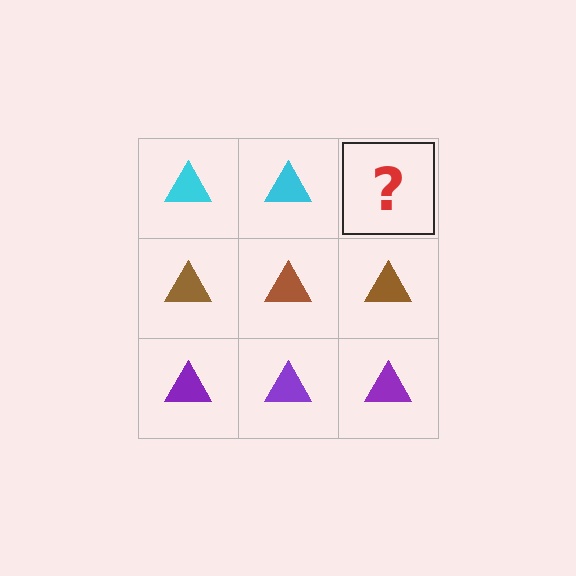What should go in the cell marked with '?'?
The missing cell should contain a cyan triangle.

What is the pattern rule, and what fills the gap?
The rule is that each row has a consistent color. The gap should be filled with a cyan triangle.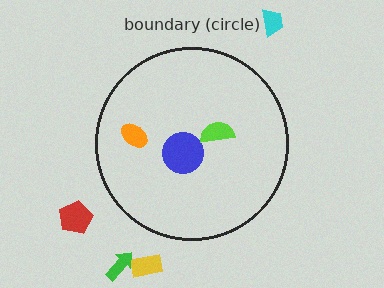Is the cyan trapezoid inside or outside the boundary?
Outside.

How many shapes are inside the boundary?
3 inside, 4 outside.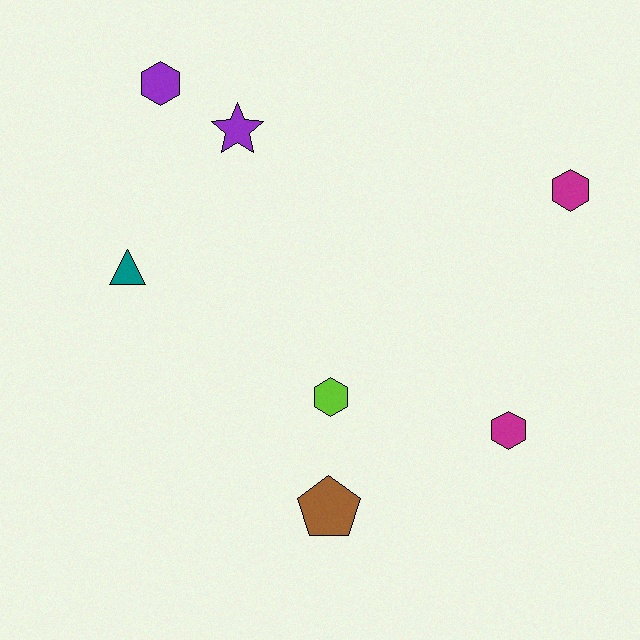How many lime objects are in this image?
There is 1 lime object.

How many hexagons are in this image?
There are 4 hexagons.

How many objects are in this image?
There are 7 objects.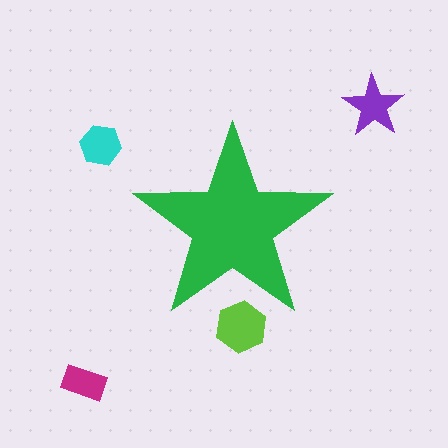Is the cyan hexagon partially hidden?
No, the cyan hexagon is fully visible.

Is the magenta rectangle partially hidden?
No, the magenta rectangle is fully visible.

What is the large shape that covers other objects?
A green star.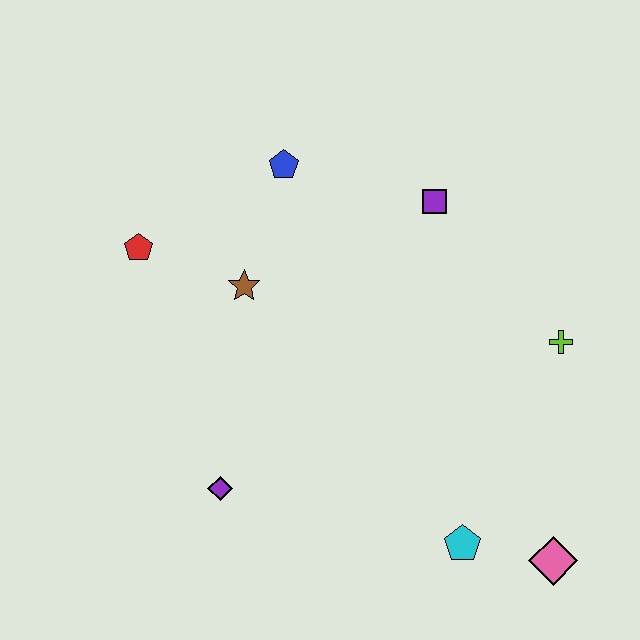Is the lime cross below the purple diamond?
No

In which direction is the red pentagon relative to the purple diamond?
The red pentagon is above the purple diamond.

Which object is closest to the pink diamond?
The cyan pentagon is closest to the pink diamond.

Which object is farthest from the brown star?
The pink diamond is farthest from the brown star.